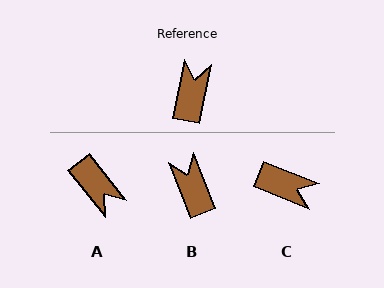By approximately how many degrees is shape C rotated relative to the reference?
Approximately 100 degrees clockwise.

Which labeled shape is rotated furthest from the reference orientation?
A, about 130 degrees away.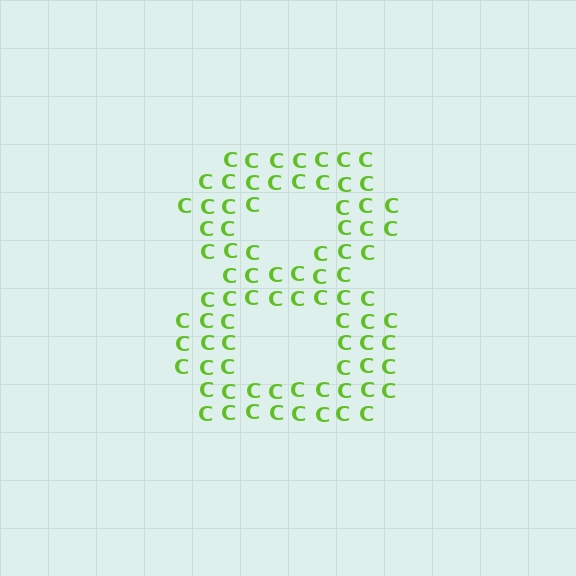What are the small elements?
The small elements are letter C's.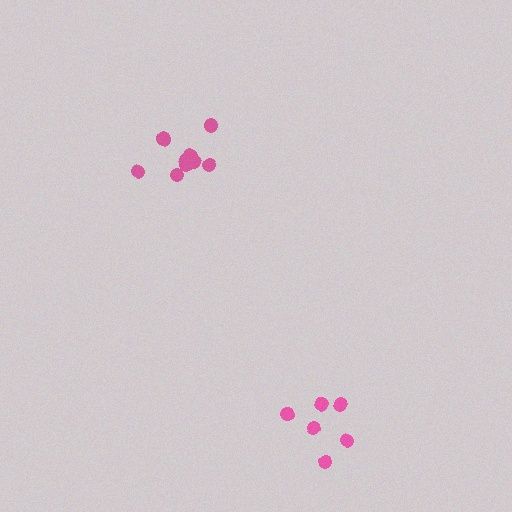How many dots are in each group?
Group 1: 6 dots, Group 2: 11 dots (17 total).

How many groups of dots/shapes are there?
There are 2 groups.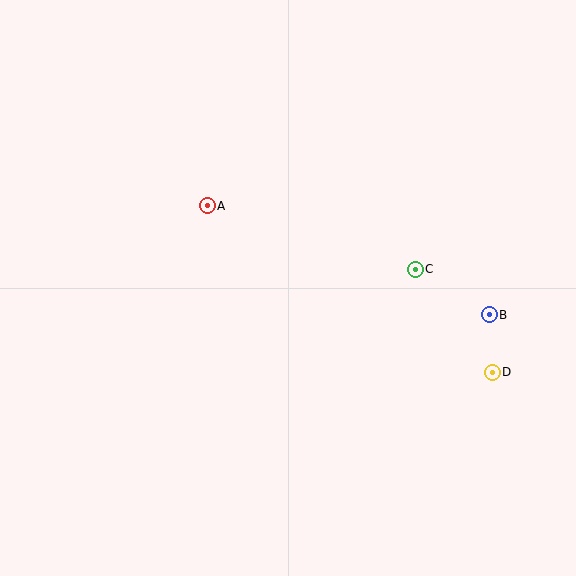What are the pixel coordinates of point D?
Point D is at (492, 372).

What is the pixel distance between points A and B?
The distance between A and B is 302 pixels.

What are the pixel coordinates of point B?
Point B is at (489, 315).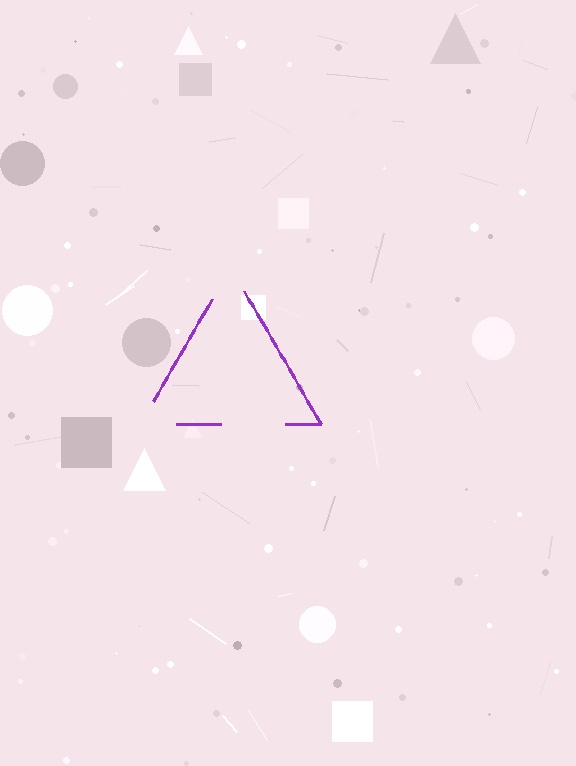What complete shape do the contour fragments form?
The contour fragments form a triangle.